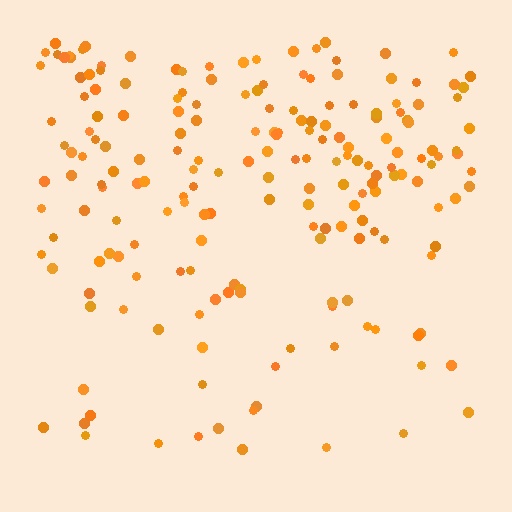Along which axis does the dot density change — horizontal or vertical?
Vertical.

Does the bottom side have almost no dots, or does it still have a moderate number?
Still a moderate number, just noticeably fewer than the top.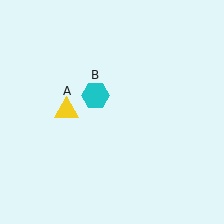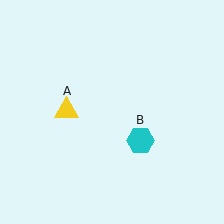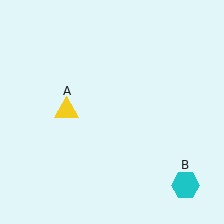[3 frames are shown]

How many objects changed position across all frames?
1 object changed position: cyan hexagon (object B).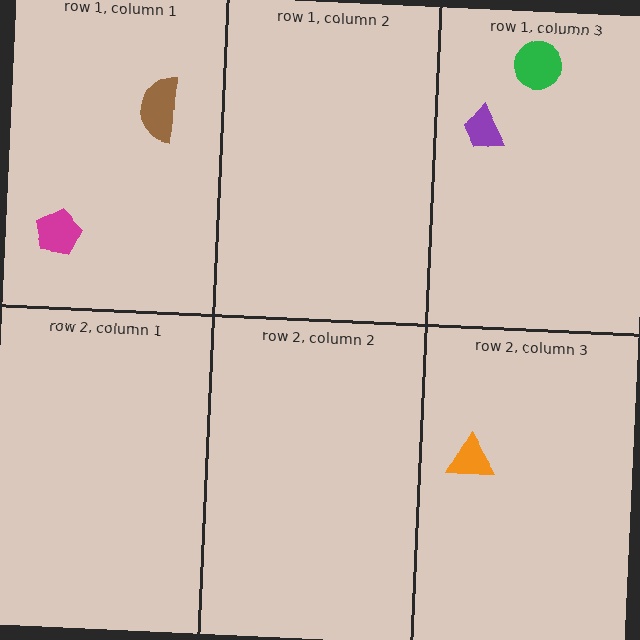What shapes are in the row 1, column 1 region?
The brown semicircle, the magenta pentagon.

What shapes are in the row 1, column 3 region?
The purple trapezoid, the green circle.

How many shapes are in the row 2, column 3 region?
1.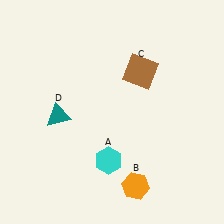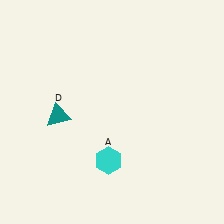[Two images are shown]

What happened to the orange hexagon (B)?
The orange hexagon (B) was removed in Image 2. It was in the bottom-right area of Image 1.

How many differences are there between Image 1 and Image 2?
There are 2 differences between the two images.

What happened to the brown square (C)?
The brown square (C) was removed in Image 2. It was in the top-right area of Image 1.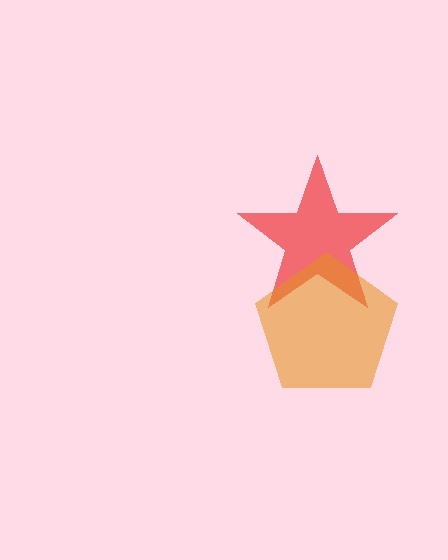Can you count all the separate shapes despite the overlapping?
Yes, there are 2 separate shapes.